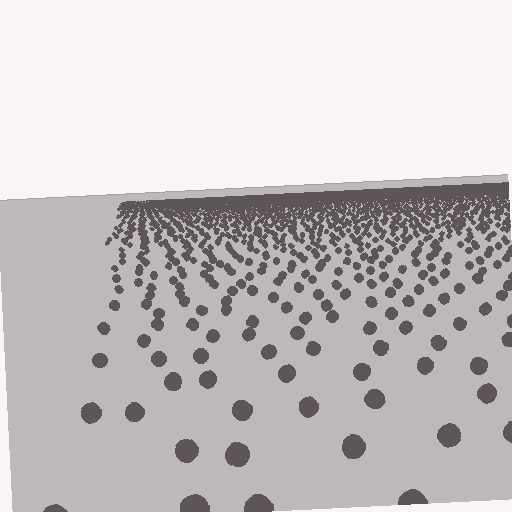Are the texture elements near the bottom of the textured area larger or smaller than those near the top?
Larger. Near the bottom, elements are closer to the viewer and appear at a bigger on-screen size.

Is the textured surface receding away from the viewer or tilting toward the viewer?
The surface is receding away from the viewer. Texture elements get smaller and denser toward the top.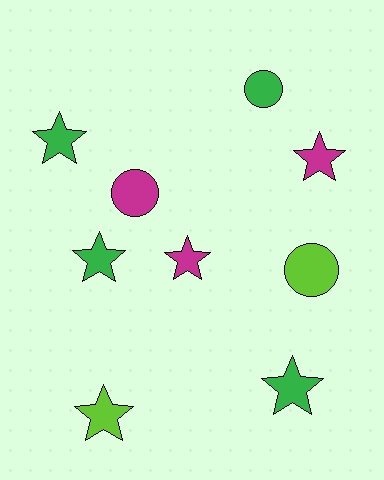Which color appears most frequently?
Green, with 4 objects.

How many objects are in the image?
There are 9 objects.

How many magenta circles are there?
There is 1 magenta circle.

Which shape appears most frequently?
Star, with 6 objects.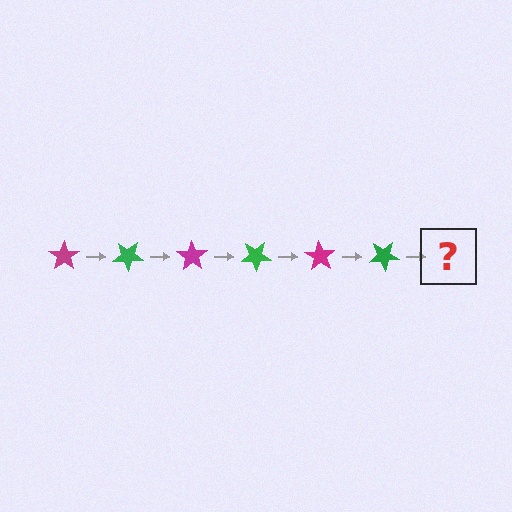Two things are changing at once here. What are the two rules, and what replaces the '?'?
The two rules are that it rotates 35 degrees each step and the color cycles through magenta and green. The '?' should be a magenta star, rotated 210 degrees from the start.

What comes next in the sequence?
The next element should be a magenta star, rotated 210 degrees from the start.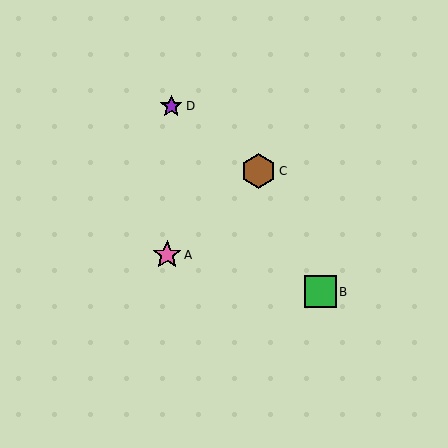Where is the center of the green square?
The center of the green square is at (320, 292).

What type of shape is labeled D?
Shape D is a purple star.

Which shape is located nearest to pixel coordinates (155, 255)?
The pink star (labeled A) at (167, 255) is nearest to that location.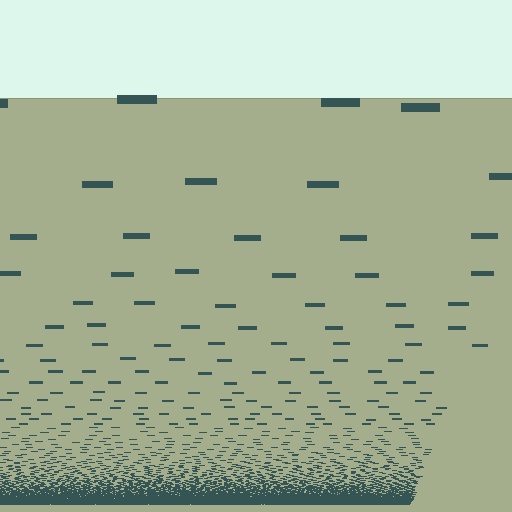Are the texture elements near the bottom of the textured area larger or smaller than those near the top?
Smaller. The gradient is inverted — elements near the bottom are smaller and denser.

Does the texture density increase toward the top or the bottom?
Density increases toward the bottom.